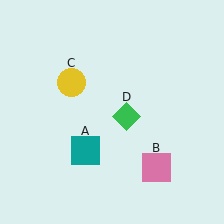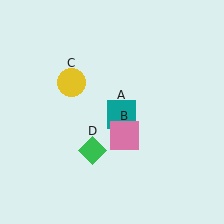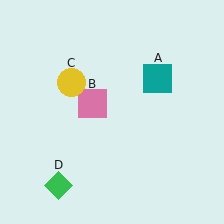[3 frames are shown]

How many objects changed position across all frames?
3 objects changed position: teal square (object A), pink square (object B), green diamond (object D).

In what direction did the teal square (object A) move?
The teal square (object A) moved up and to the right.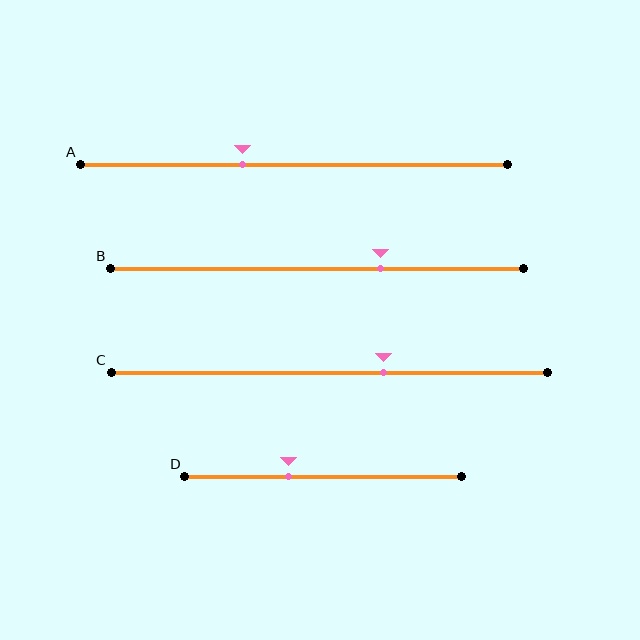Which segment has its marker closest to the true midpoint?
Segment A has its marker closest to the true midpoint.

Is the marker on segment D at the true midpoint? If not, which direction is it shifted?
No, the marker on segment D is shifted to the left by about 13% of the segment length.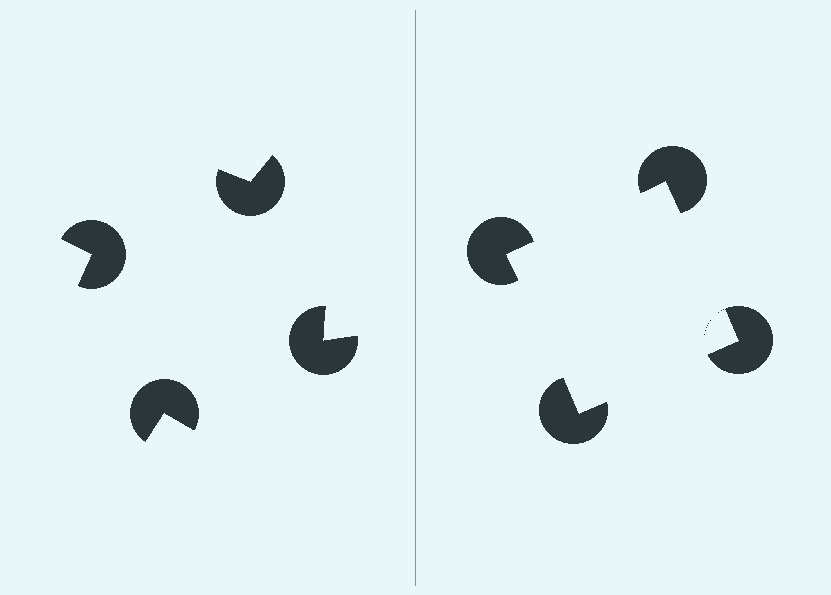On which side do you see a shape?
An illusory square appears on the right side. On the left side the wedge cuts are rotated, so no coherent shape forms.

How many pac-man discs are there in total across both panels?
8 — 4 on each side.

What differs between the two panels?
The pac-man discs are positioned identically on both sides; only the wedge orientations differ. On the right they align to a square; on the left they are misaligned.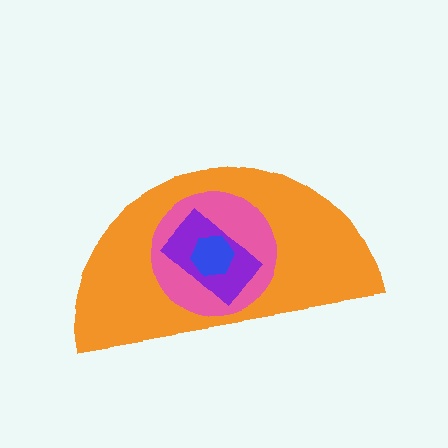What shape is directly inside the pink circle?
The purple rectangle.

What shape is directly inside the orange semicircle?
The pink circle.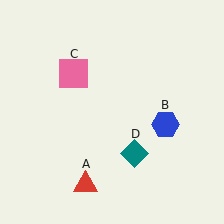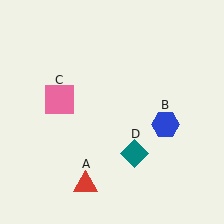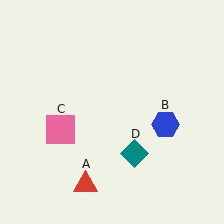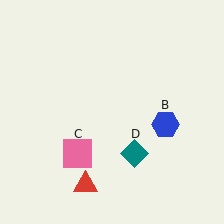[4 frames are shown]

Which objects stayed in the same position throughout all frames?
Red triangle (object A) and blue hexagon (object B) and teal diamond (object D) remained stationary.